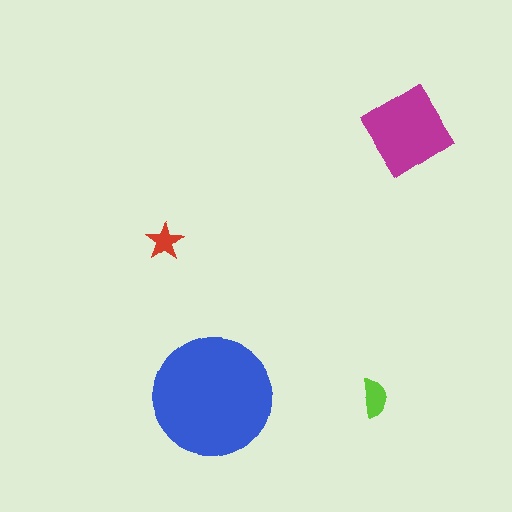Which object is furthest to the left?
The red star is leftmost.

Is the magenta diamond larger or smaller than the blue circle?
Smaller.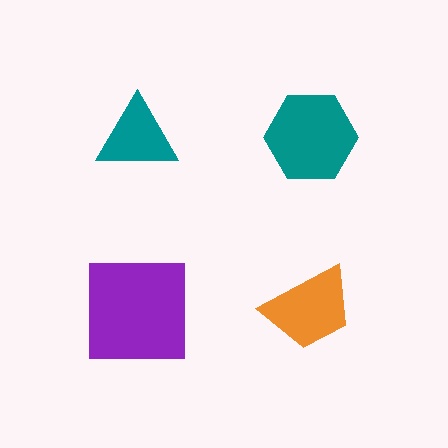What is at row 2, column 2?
An orange trapezoid.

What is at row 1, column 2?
A teal hexagon.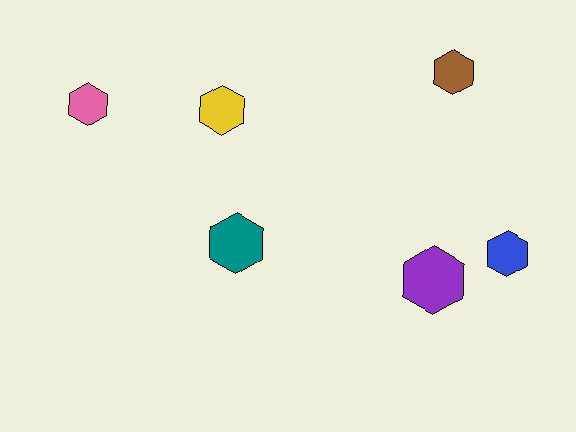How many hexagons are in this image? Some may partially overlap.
There are 6 hexagons.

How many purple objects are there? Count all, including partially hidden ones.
There is 1 purple object.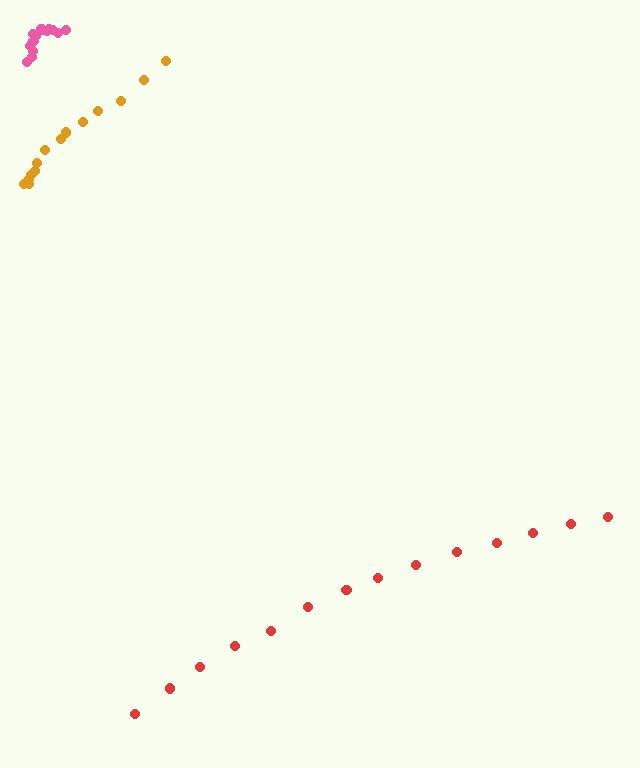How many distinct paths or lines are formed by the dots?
There are 3 distinct paths.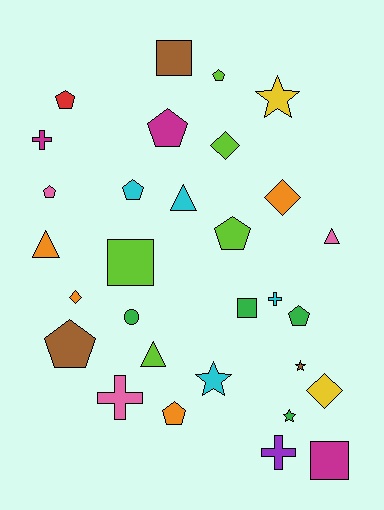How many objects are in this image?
There are 30 objects.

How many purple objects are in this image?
There is 1 purple object.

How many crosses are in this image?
There are 4 crosses.